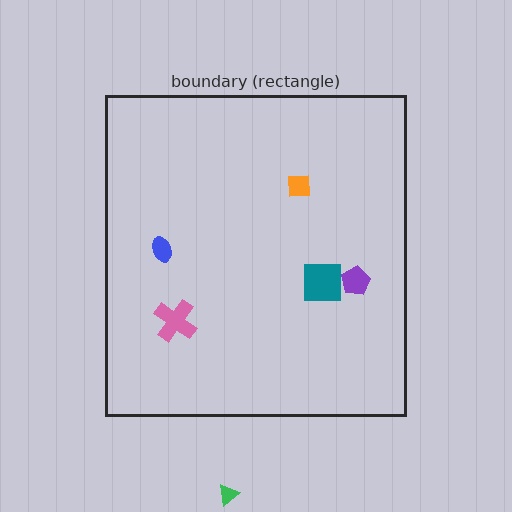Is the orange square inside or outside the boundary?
Inside.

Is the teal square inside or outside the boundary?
Inside.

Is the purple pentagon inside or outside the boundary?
Inside.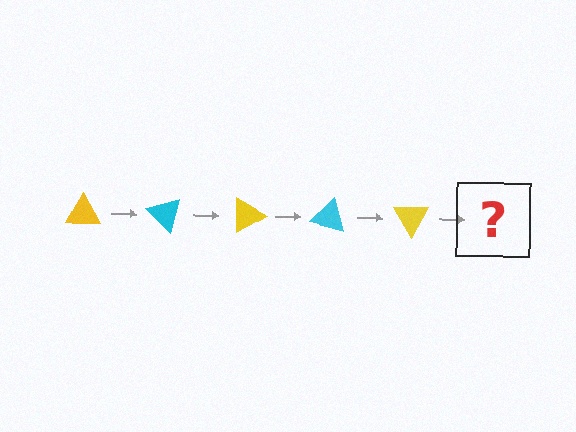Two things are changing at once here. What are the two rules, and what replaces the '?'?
The two rules are that it rotates 45 degrees each step and the color cycles through yellow and cyan. The '?' should be a cyan triangle, rotated 225 degrees from the start.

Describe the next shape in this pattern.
It should be a cyan triangle, rotated 225 degrees from the start.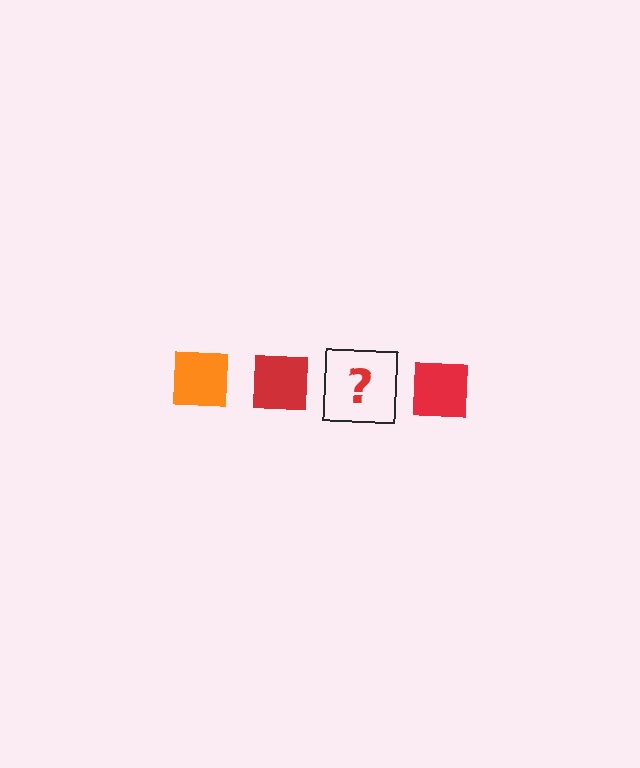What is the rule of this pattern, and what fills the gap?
The rule is that the pattern cycles through orange, red squares. The gap should be filled with an orange square.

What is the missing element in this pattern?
The missing element is an orange square.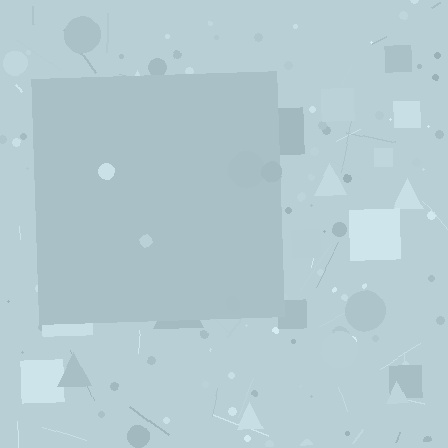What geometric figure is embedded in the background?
A square is embedded in the background.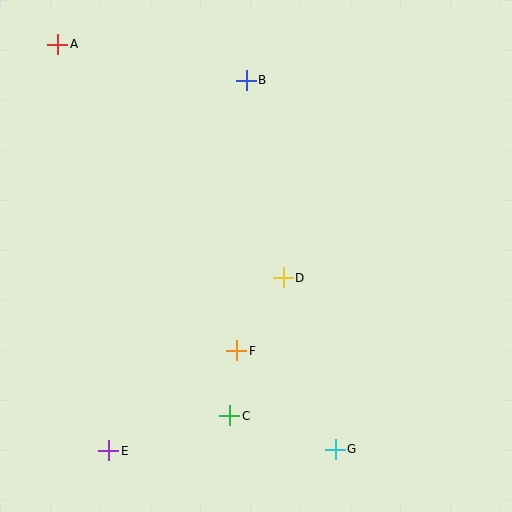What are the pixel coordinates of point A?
Point A is at (58, 44).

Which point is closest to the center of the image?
Point D at (283, 278) is closest to the center.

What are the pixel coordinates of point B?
Point B is at (246, 80).